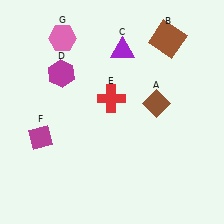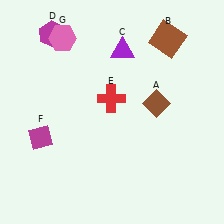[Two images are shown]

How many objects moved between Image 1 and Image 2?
1 object moved between the two images.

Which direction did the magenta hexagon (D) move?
The magenta hexagon (D) moved up.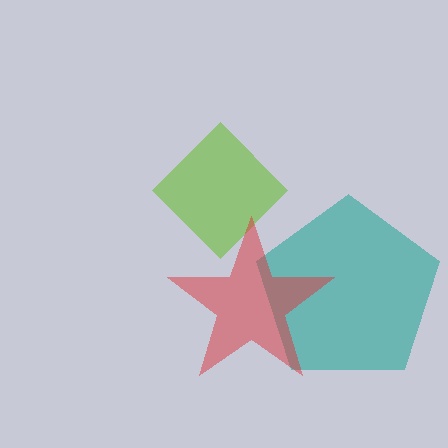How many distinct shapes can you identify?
There are 3 distinct shapes: a lime diamond, a teal pentagon, a red star.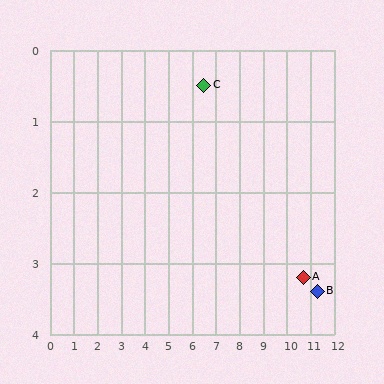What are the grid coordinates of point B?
Point B is at approximately (11.3, 3.4).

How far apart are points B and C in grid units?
Points B and C are about 5.6 grid units apart.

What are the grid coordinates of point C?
Point C is at approximately (6.5, 0.5).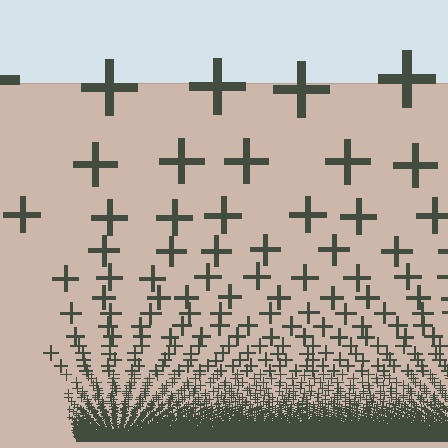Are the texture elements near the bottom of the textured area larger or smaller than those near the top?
Smaller. The gradient is inverted — elements near the bottom are smaller and denser.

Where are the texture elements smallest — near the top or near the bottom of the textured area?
Near the bottom.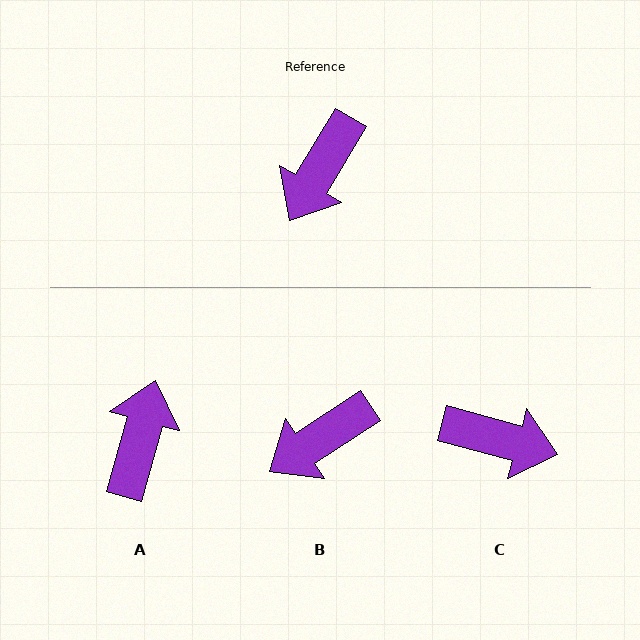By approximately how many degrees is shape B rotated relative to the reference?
Approximately 26 degrees clockwise.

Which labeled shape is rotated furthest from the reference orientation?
A, about 164 degrees away.